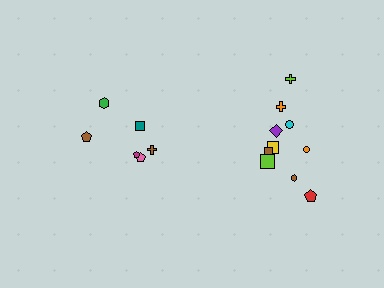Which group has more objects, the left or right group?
The right group.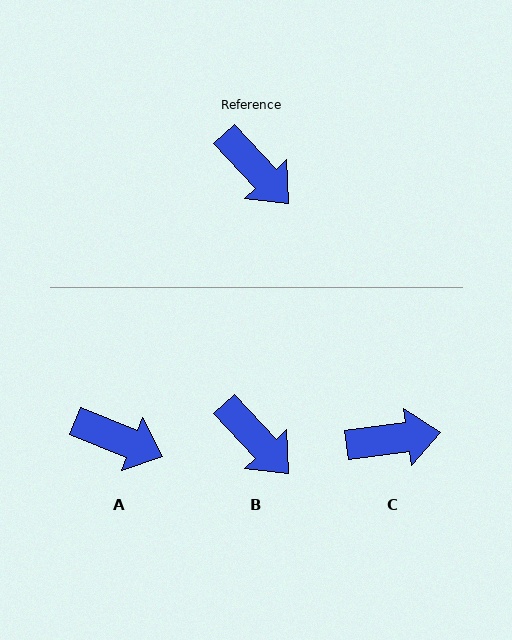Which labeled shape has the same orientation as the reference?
B.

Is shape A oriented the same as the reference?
No, it is off by about 25 degrees.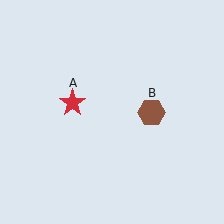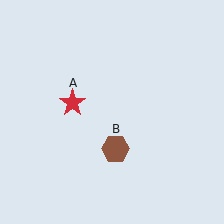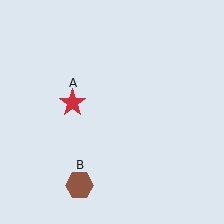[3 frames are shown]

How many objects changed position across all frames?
1 object changed position: brown hexagon (object B).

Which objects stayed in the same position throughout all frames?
Red star (object A) remained stationary.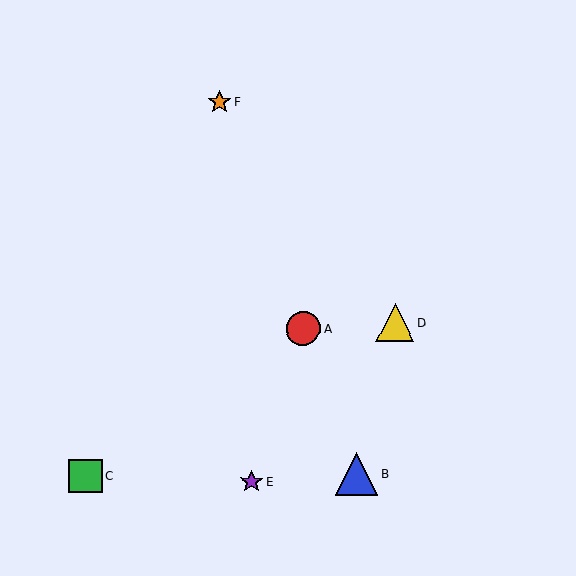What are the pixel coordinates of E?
Object E is at (251, 481).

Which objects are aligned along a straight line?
Objects A, B, F are aligned along a straight line.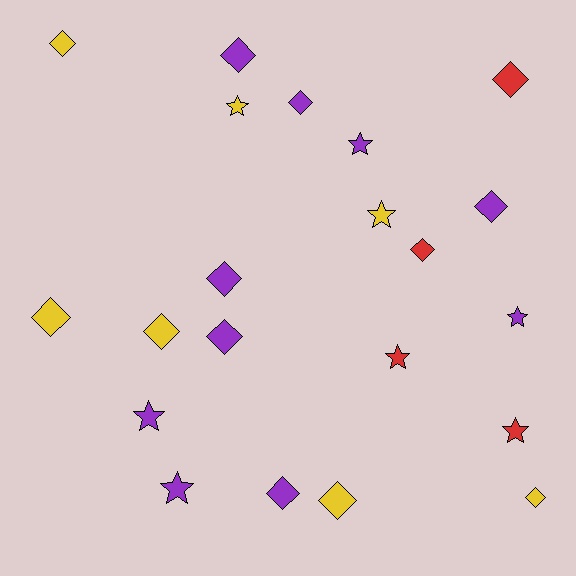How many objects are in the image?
There are 21 objects.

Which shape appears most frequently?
Diamond, with 13 objects.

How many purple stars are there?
There are 4 purple stars.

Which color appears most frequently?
Purple, with 10 objects.